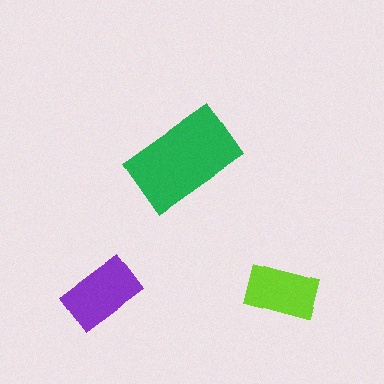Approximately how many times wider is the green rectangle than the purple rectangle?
About 1.5 times wider.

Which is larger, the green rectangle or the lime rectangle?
The green one.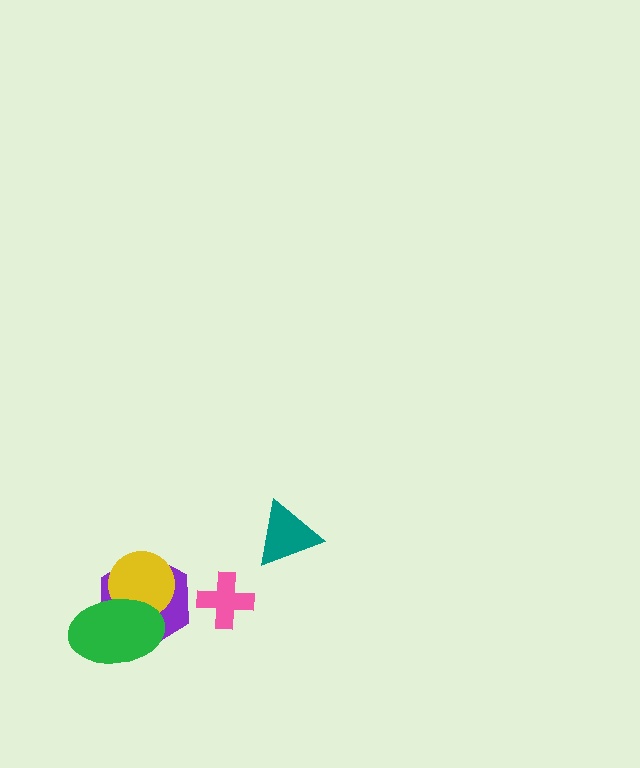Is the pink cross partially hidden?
No, no other shape covers it.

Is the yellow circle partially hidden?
Yes, it is partially covered by another shape.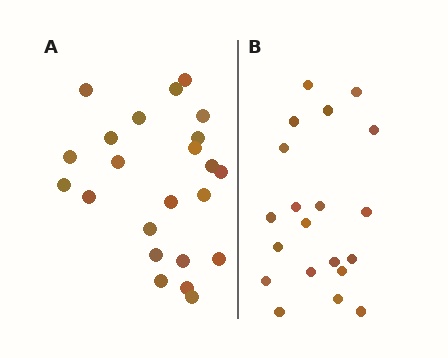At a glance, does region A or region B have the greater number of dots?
Region A (the left region) has more dots.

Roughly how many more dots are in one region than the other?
Region A has just a few more — roughly 2 or 3 more dots than region B.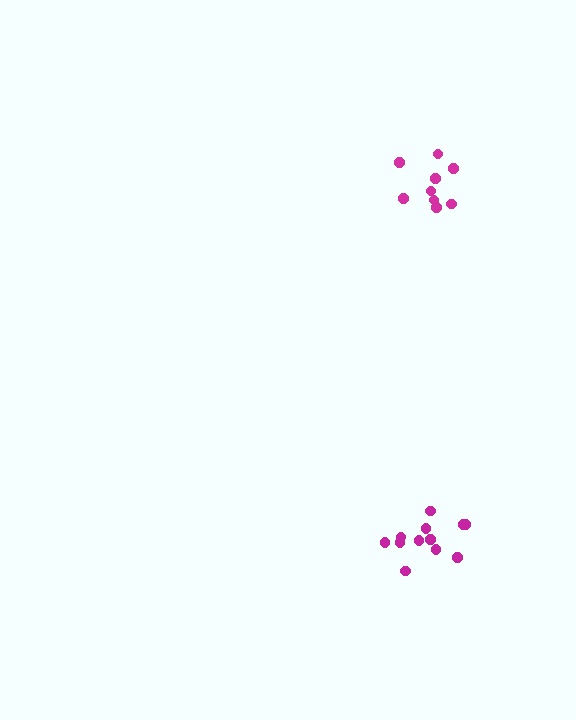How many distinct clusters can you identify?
There are 2 distinct clusters.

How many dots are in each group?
Group 1: 12 dots, Group 2: 9 dots (21 total).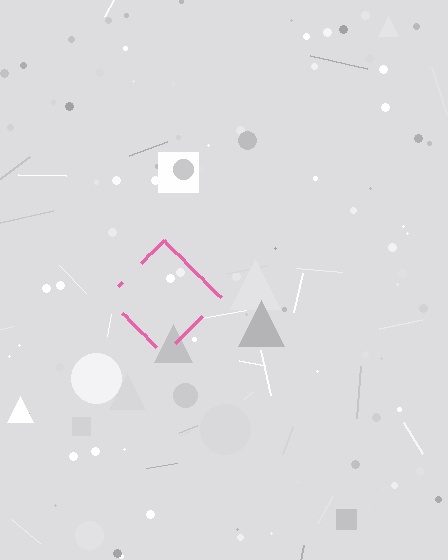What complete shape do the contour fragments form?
The contour fragments form a diamond.